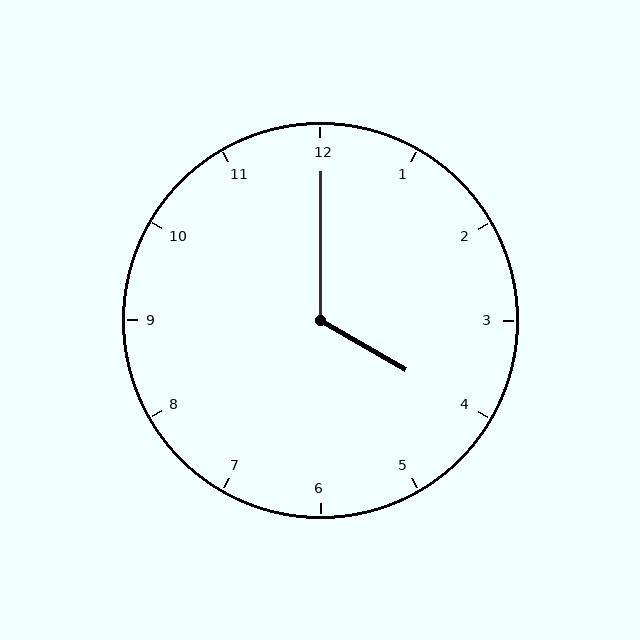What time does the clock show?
4:00.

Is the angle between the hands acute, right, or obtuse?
It is obtuse.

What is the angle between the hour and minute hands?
Approximately 120 degrees.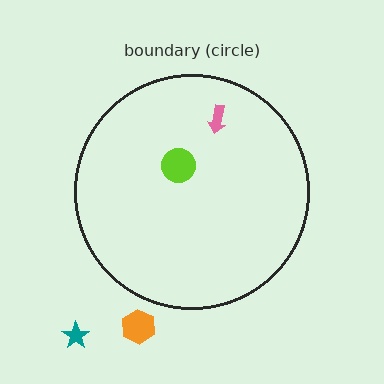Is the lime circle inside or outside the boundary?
Inside.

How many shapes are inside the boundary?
2 inside, 2 outside.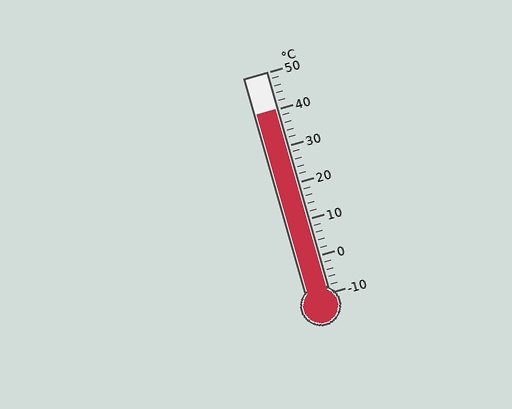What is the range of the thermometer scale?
The thermometer scale ranges from -10°C to 50°C.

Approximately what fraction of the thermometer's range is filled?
The thermometer is filled to approximately 85% of its range.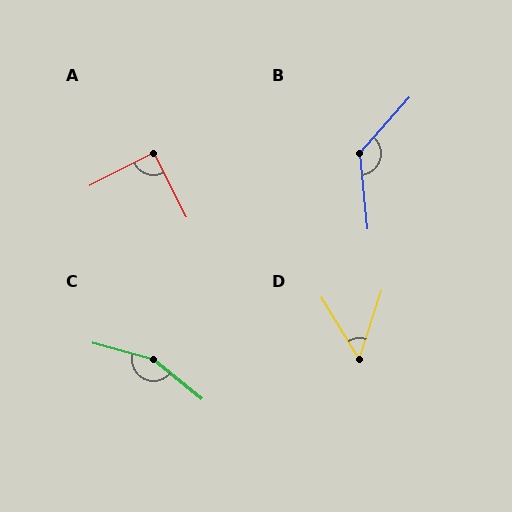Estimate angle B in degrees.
Approximately 132 degrees.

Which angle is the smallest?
D, at approximately 50 degrees.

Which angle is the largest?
C, at approximately 156 degrees.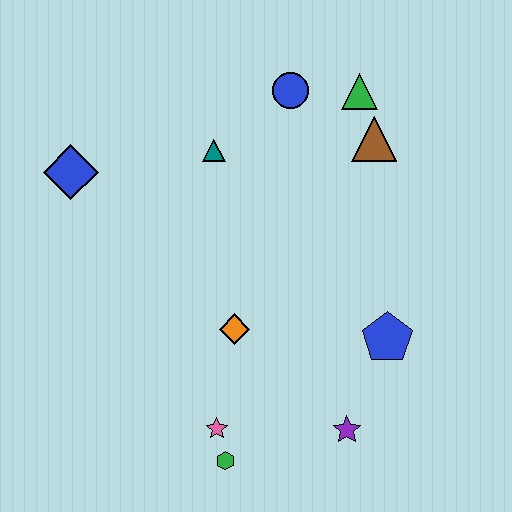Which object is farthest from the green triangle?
The green hexagon is farthest from the green triangle.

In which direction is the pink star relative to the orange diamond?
The pink star is below the orange diamond.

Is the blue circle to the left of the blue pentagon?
Yes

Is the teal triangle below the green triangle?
Yes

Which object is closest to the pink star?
The green hexagon is closest to the pink star.